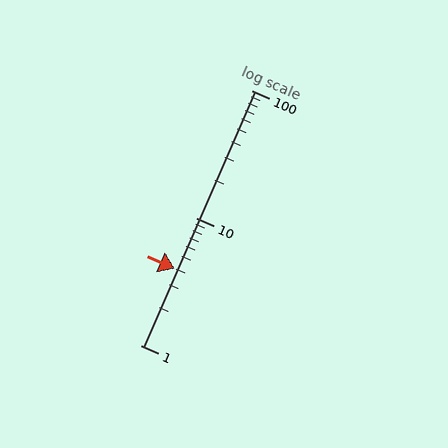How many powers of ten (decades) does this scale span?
The scale spans 2 decades, from 1 to 100.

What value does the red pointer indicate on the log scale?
The pointer indicates approximately 4.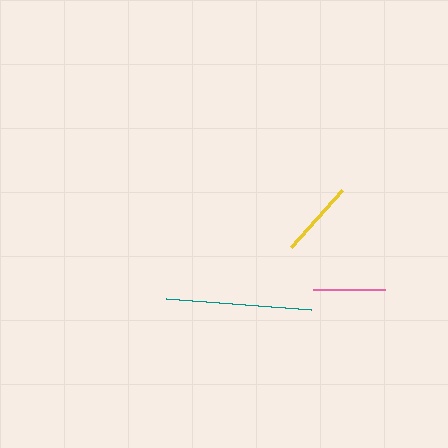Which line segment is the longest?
The teal line is the longest at approximately 145 pixels.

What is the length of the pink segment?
The pink segment is approximately 73 pixels long.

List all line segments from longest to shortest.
From longest to shortest: teal, yellow, pink.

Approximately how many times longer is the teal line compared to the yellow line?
The teal line is approximately 1.9 times the length of the yellow line.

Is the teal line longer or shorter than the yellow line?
The teal line is longer than the yellow line.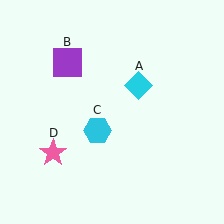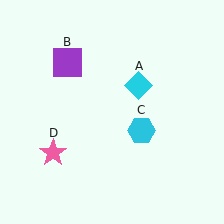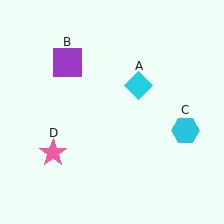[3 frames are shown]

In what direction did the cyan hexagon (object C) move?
The cyan hexagon (object C) moved right.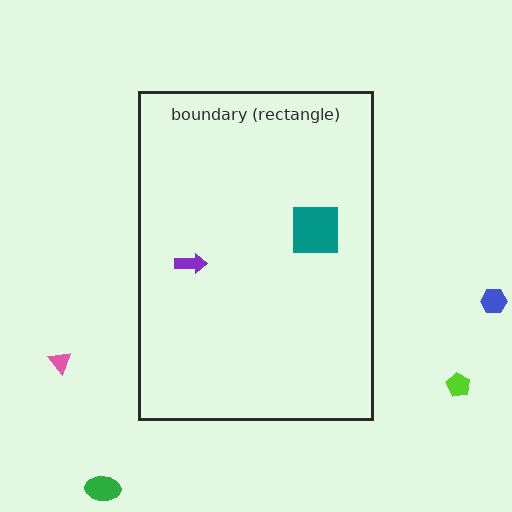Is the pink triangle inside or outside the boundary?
Outside.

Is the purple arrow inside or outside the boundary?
Inside.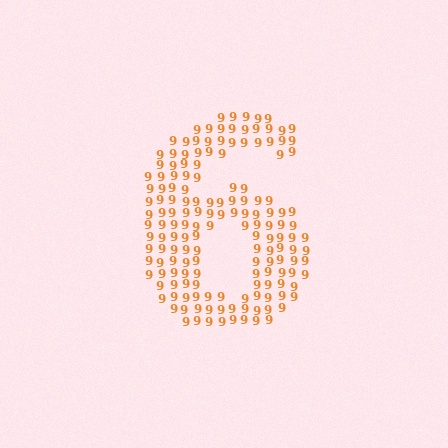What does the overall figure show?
The overall figure shows the digit 6.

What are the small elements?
The small elements are digit 9's.